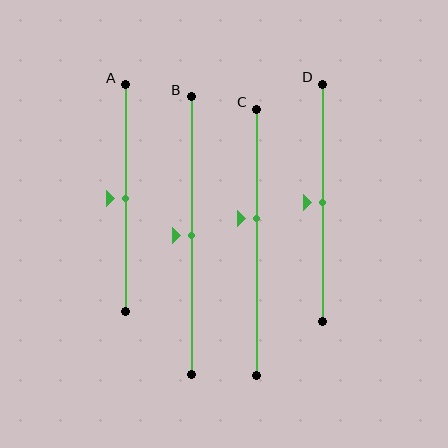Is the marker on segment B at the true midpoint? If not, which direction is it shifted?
Yes, the marker on segment B is at the true midpoint.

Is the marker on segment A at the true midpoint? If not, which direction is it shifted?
Yes, the marker on segment A is at the true midpoint.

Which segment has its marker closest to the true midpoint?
Segment A has its marker closest to the true midpoint.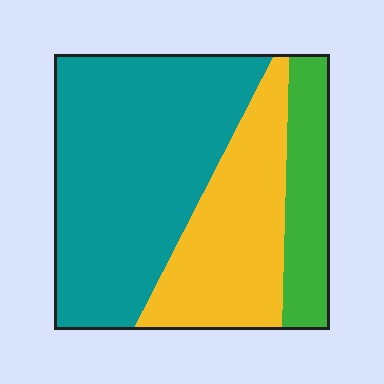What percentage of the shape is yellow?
Yellow covers around 30% of the shape.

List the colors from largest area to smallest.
From largest to smallest: teal, yellow, green.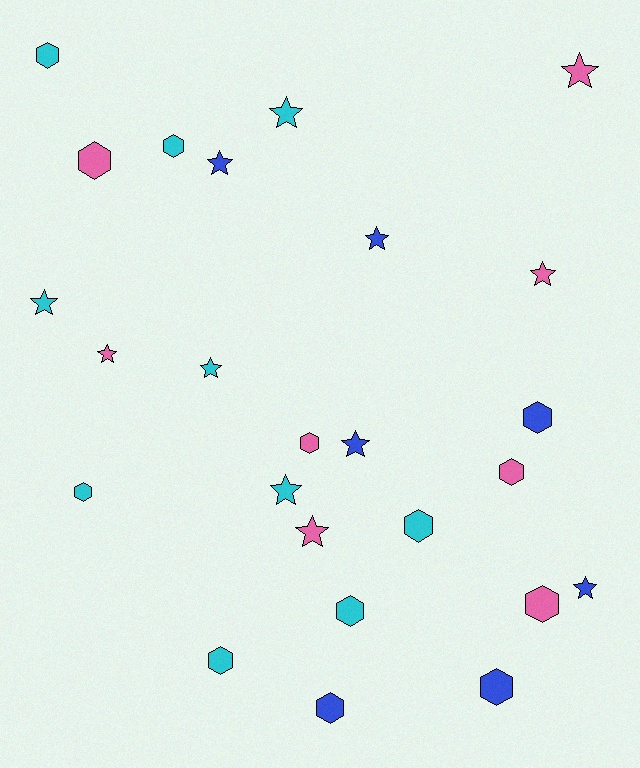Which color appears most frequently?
Cyan, with 10 objects.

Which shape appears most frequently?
Hexagon, with 13 objects.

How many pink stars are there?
There are 4 pink stars.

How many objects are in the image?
There are 25 objects.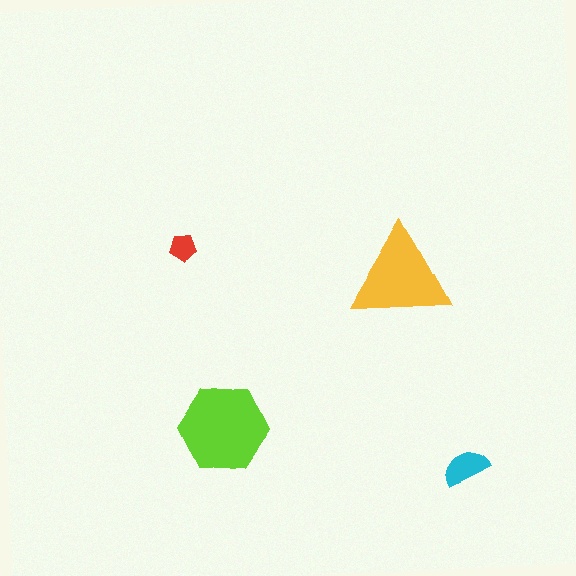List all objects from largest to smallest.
The lime hexagon, the yellow triangle, the cyan semicircle, the red pentagon.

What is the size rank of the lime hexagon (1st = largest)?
1st.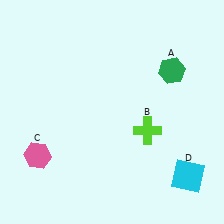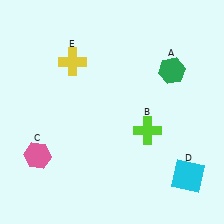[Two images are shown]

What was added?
A yellow cross (E) was added in Image 2.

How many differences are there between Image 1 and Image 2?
There is 1 difference between the two images.